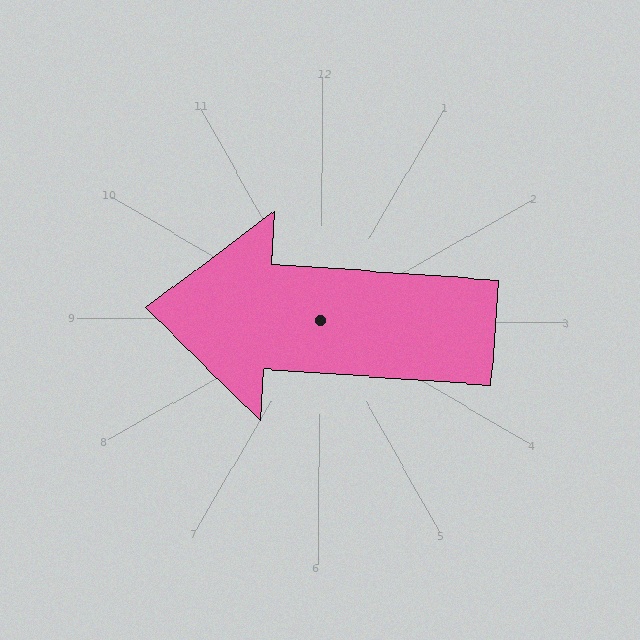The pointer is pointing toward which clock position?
Roughly 9 o'clock.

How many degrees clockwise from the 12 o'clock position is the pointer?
Approximately 274 degrees.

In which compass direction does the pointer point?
West.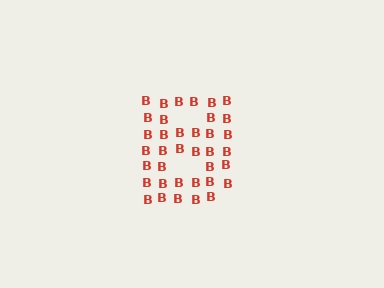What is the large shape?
The large shape is the letter B.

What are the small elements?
The small elements are letter B's.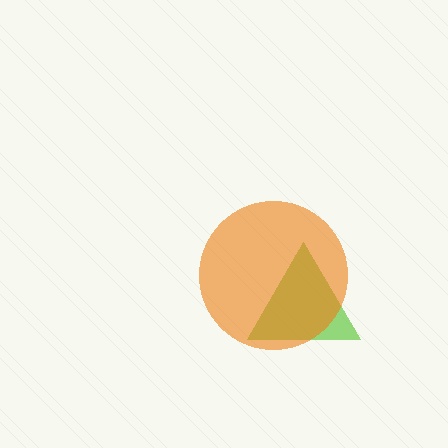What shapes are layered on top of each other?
The layered shapes are: a lime triangle, an orange circle.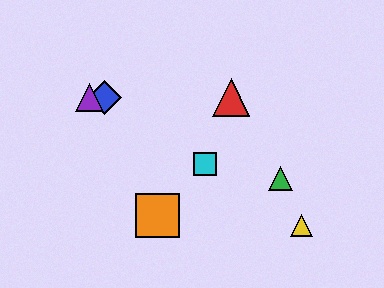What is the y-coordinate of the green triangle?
The green triangle is at y≈179.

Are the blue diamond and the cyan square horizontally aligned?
No, the blue diamond is at y≈98 and the cyan square is at y≈164.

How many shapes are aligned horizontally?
3 shapes (the red triangle, the blue diamond, the purple triangle) are aligned horizontally.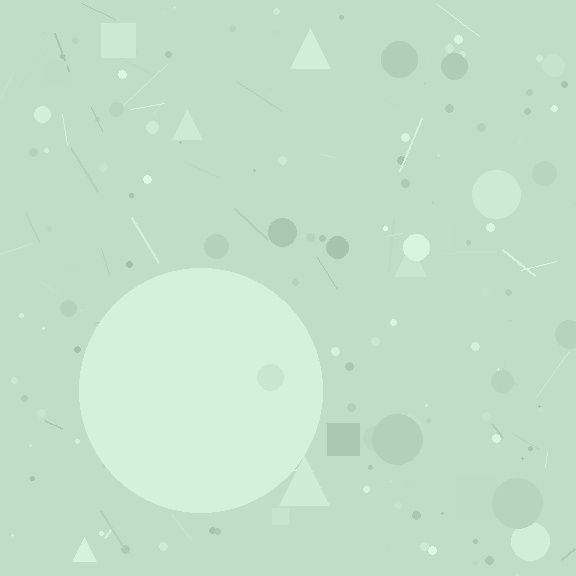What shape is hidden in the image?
A circle is hidden in the image.